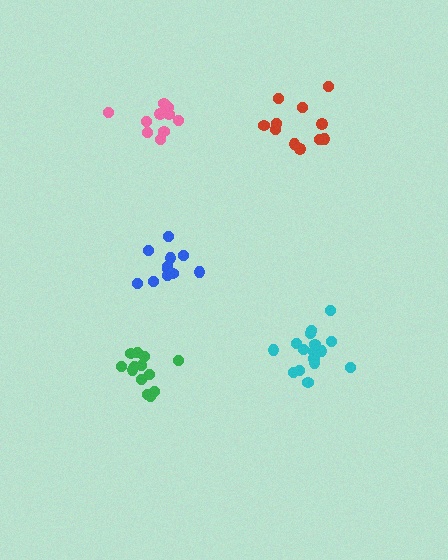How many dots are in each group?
Group 1: 17 dots, Group 2: 11 dots, Group 3: 13 dots, Group 4: 11 dots, Group 5: 11 dots (63 total).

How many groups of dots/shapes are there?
There are 5 groups.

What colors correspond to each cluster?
The clusters are colored: cyan, pink, green, red, blue.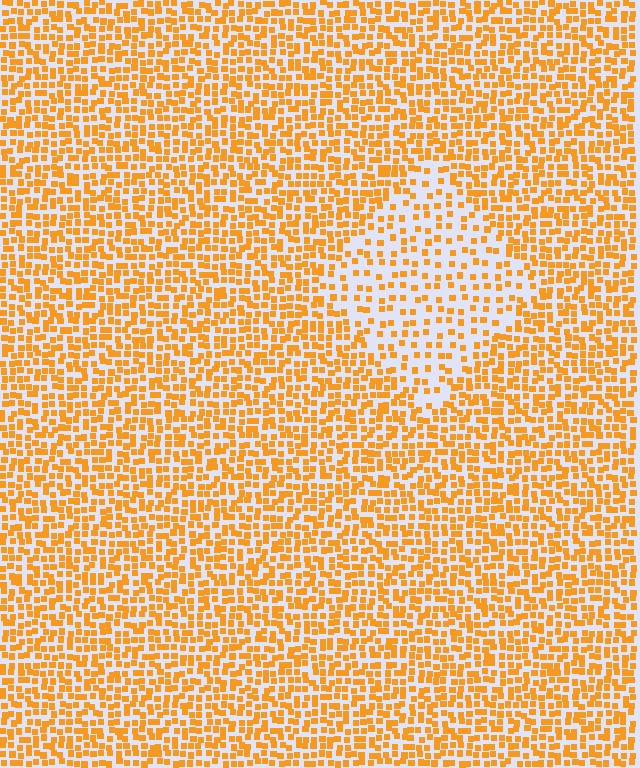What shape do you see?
I see a diamond.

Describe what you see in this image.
The image contains small orange elements arranged at two different densities. A diamond-shaped region is visible where the elements are less densely packed than the surrounding area.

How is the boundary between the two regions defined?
The boundary is defined by a change in element density (approximately 2.1x ratio). All elements are the same color, size, and shape.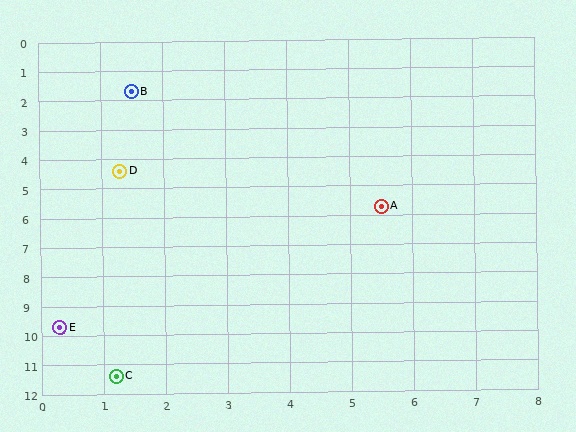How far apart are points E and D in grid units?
Points E and D are about 5.4 grid units apart.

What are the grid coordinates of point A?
Point A is at approximately (5.5, 5.7).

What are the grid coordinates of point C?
Point C is at approximately (1.2, 11.4).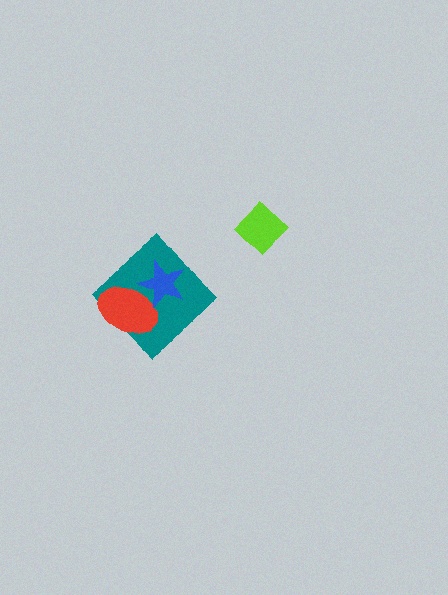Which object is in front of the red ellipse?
The blue star is in front of the red ellipse.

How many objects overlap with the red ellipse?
2 objects overlap with the red ellipse.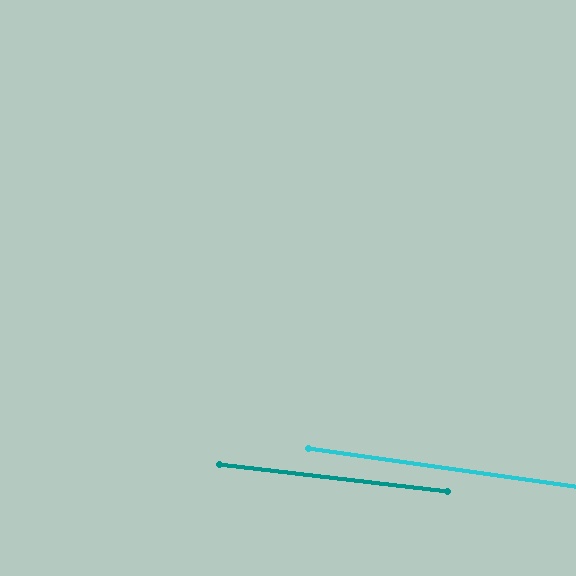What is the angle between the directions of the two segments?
Approximately 1 degree.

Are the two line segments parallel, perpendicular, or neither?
Parallel — their directions differ by only 1.3°.